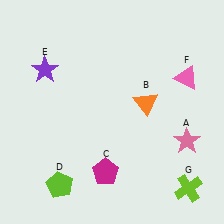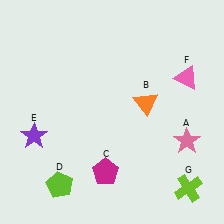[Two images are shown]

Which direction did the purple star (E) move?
The purple star (E) moved down.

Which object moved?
The purple star (E) moved down.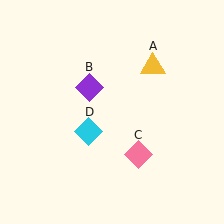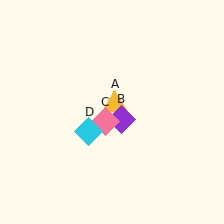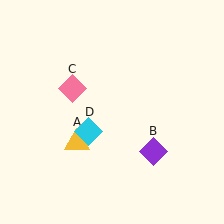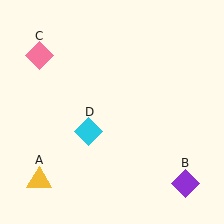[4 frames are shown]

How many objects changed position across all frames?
3 objects changed position: yellow triangle (object A), purple diamond (object B), pink diamond (object C).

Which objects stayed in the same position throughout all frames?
Cyan diamond (object D) remained stationary.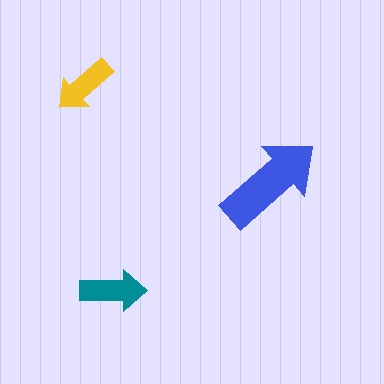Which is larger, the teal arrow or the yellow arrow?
The teal one.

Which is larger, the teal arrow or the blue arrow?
The blue one.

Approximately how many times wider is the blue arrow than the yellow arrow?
About 1.5 times wider.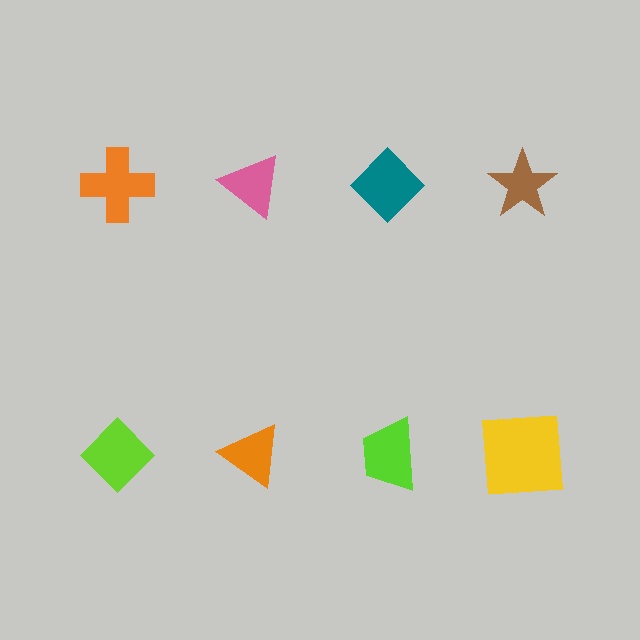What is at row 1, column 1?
An orange cross.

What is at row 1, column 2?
A pink triangle.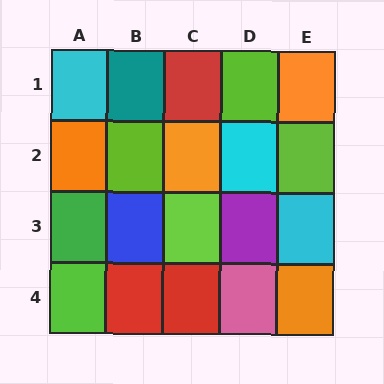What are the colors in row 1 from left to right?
Cyan, teal, red, lime, orange.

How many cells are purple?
1 cell is purple.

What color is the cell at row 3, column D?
Purple.